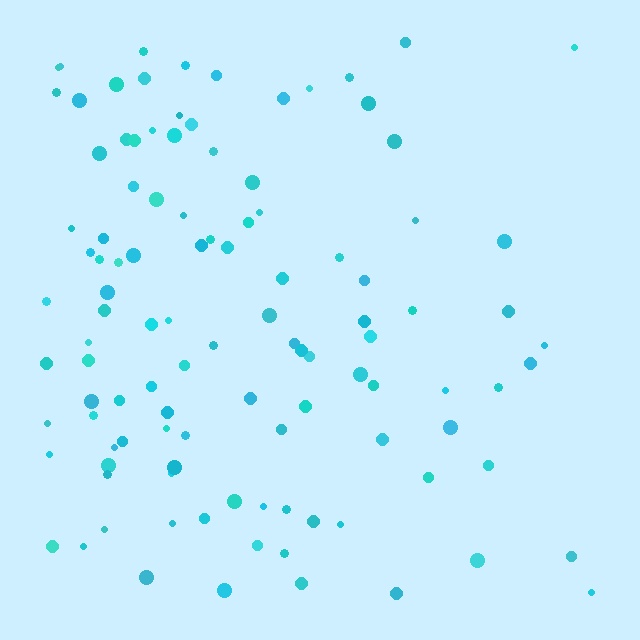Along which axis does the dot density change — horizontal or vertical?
Horizontal.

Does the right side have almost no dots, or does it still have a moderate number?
Still a moderate number, just noticeably fewer than the left.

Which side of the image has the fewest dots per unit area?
The right.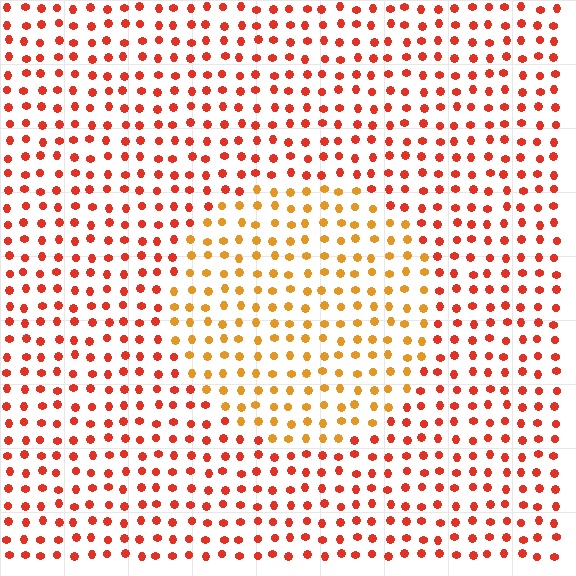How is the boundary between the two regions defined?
The boundary is defined purely by a slight shift in hue (about 33 degrees). Spacing, size, and orientation are identical on both sides.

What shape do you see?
I see a circle.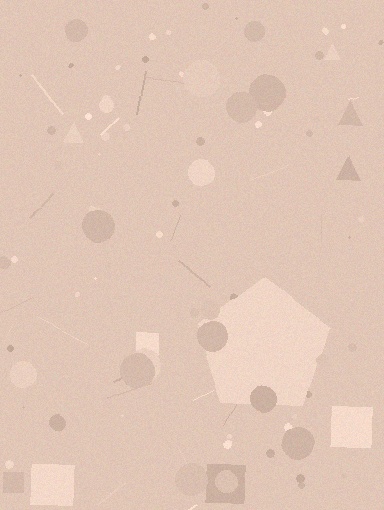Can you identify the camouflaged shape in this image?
The camouflaged shape is a pentagon.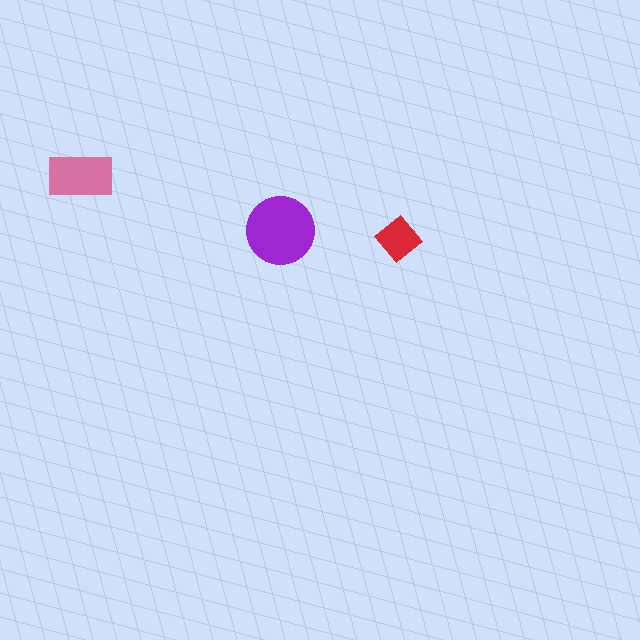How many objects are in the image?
There are 3 objects in the image.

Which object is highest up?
The pink rectangle is topmost.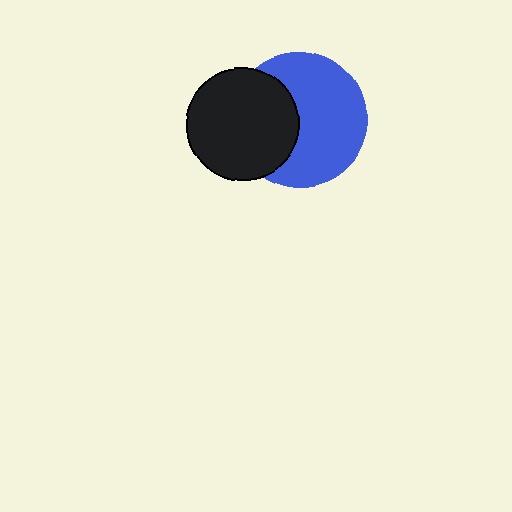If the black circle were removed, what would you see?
You would see the complete blue circle.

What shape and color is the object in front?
The object in front is a black circle.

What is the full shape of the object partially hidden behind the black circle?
The partially hidden object is a blue circle.